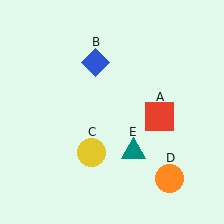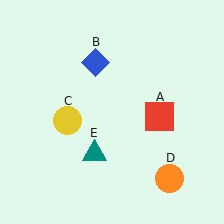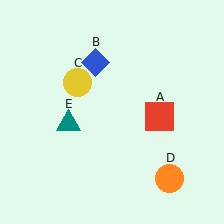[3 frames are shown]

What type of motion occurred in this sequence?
The yellow circle (object C), teal triangle (object E) rotated clockwise around the center of the scene.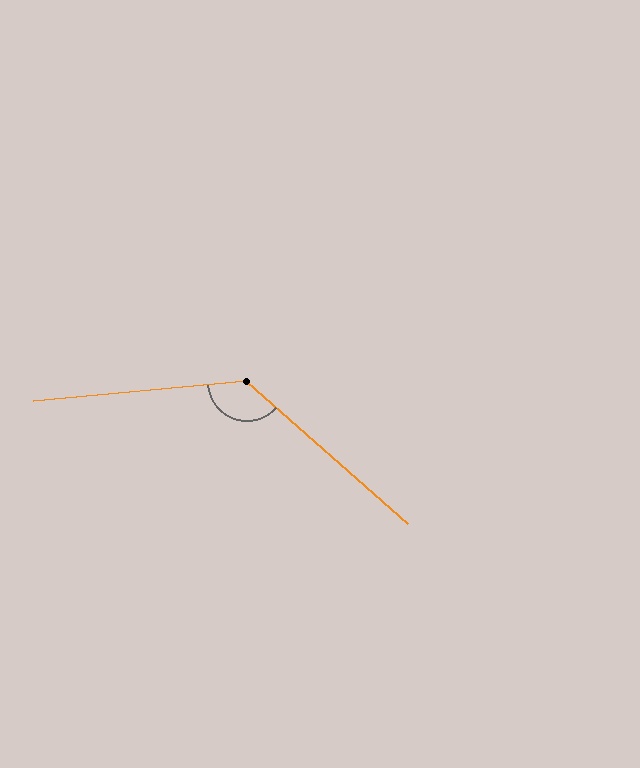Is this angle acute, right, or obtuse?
It is obtuse.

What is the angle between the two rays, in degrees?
Approximately 133 degrees.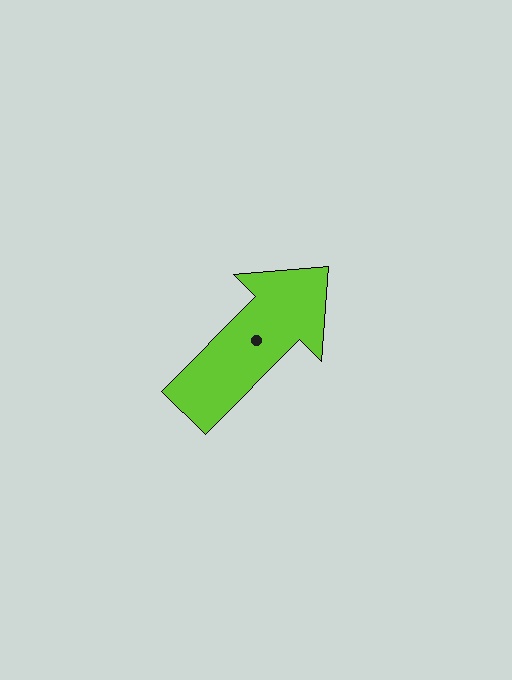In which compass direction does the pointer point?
Northeast.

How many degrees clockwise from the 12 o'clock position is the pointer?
Approximately 45 degrees.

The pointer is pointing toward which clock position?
Roughly 1 o'clock.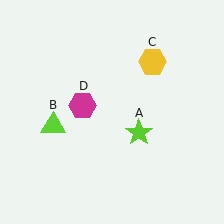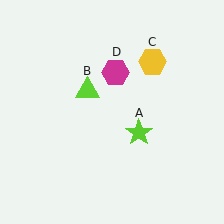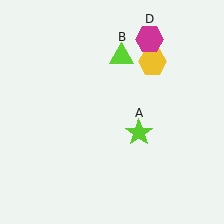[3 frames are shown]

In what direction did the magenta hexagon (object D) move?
The magenta hexagon (object D) moved up and to the right.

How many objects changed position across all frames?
2 objects changed position: lime triangle (object B), magenta hexagon (object D).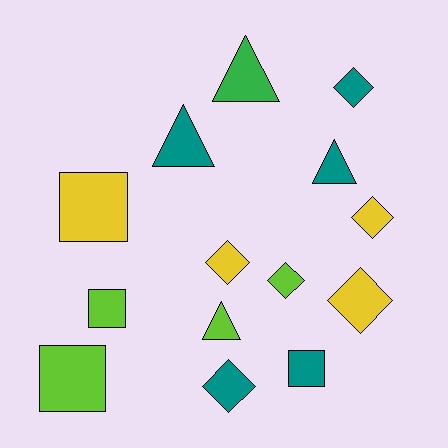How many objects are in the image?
There are 14 objects.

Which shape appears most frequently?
Diamond, with 6 objects.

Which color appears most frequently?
Teal, with 5 objects.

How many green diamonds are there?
There are no green diamonds.